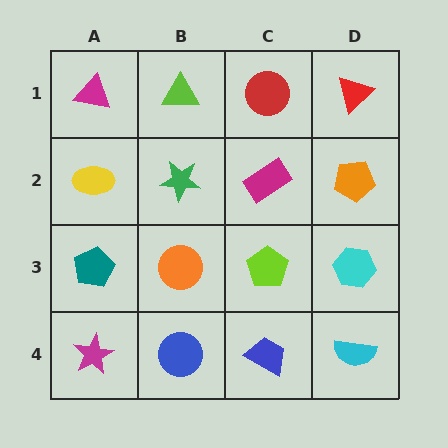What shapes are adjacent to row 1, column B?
A green star (row 2, column B), a magenta triangle (row 1, column A), a red circle (row 1, column C).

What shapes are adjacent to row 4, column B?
An orange circle (row 3, column B), a magenta star (row 4, column A), a blue trapezoid (row 4, column C).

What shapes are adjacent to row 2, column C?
A red circle (row 1, column C), a lime pentagon (row 3, column C), a green star (row 2, column B), an orange pentagon (row 2, column D).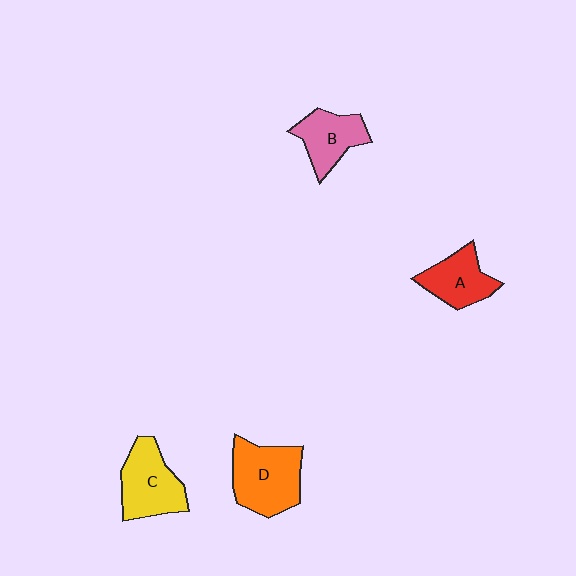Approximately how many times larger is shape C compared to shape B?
Approximately 1.3 times.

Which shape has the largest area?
Shape D (orange).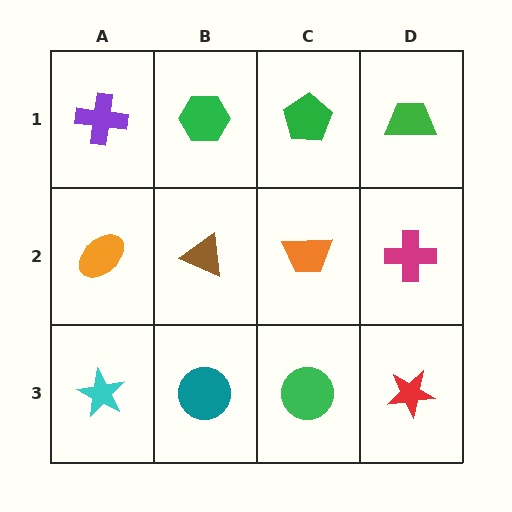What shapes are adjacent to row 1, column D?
A magenta cross (row 2, column D), a green pentagon (row 1, column C).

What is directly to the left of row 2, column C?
A brown triangle.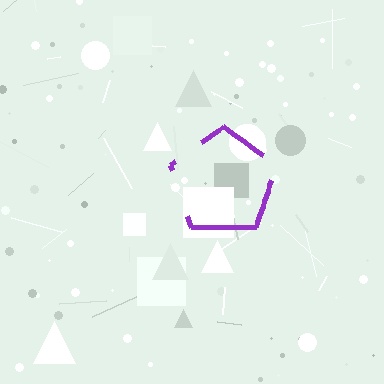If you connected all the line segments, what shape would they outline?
They would outline a pentagon.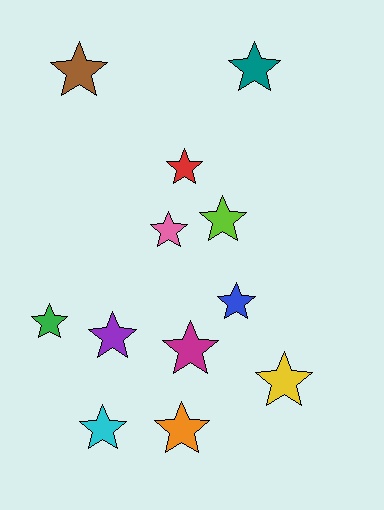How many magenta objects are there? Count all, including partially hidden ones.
There is 1 magenta object.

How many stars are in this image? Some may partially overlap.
There are 12 stars.